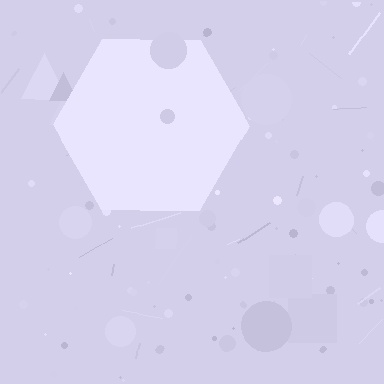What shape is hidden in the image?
A hexagon is hidden in the image.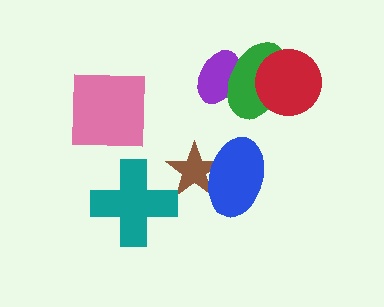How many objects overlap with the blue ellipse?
1 object overlaps with the blue ellipse.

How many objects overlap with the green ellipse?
2 objects overlap with the green ellipse.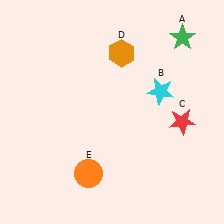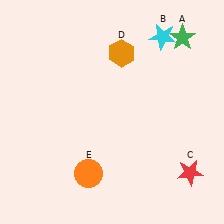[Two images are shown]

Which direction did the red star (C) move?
The red star (C) moved down.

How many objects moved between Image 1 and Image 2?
2 objects moved between the two images.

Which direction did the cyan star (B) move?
The cyan star (B) moved up.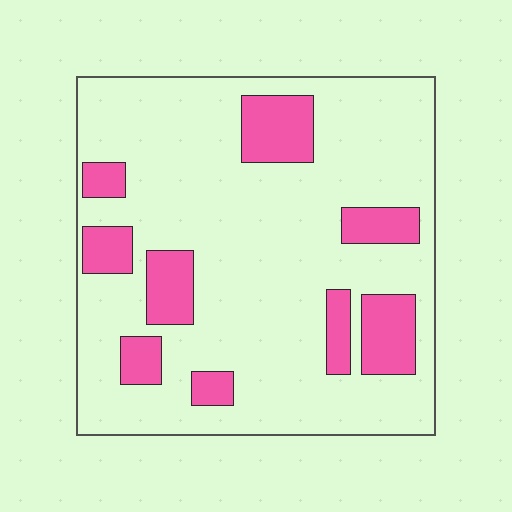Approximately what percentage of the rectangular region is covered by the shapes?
Approximately 20%.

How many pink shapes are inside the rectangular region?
9.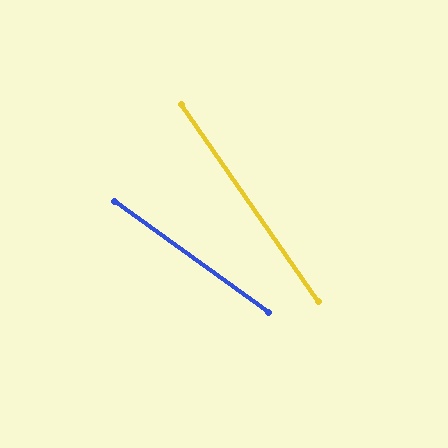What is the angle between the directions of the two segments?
Approximately 20 degrees.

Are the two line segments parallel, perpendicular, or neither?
Neither parallel nor perpendicular — they differ by about 20°.